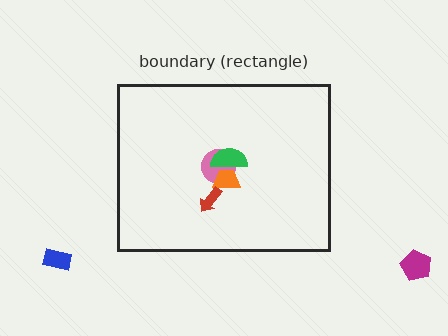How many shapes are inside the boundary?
4 inside, 2 outside.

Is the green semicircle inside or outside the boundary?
Inside.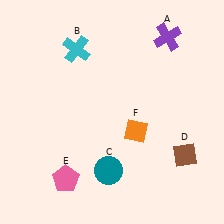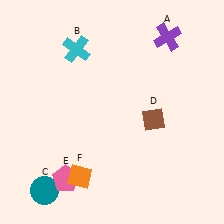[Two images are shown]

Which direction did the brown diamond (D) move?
The brown diamond (D) moved up.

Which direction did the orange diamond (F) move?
The orange diamond (F) moved left.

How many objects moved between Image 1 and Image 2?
3 objects moved between the two images.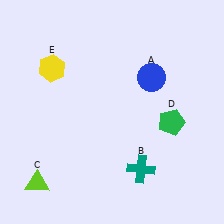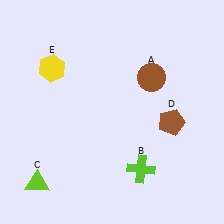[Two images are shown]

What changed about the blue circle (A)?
In Image 1, A is blue. In Image 2, it changed to brown.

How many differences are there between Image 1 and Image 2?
There are 3 differences between the two images.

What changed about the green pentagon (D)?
In Image 1, D is green. In Image 2, it changed to brown.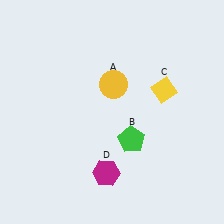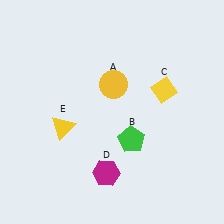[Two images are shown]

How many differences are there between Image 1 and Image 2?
There is 1 difference between the two images.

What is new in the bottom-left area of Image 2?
A yellow triangle (E) was added in the bottom-left area of Image 2.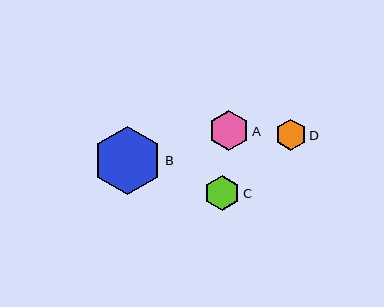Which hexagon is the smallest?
Hexagon D is the smallest with a size of approximately 31 pixels.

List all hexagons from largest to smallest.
From largest to smallest: B, A, C, D.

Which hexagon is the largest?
Hexagon B is the largest with a size of approximately 68 pixels.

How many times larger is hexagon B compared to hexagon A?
Hexagon B is approximately 1.7 times the size of hexagon A.